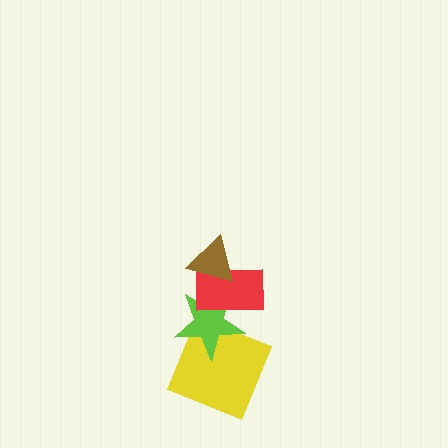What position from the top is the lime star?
The lime star is 3rd from the top.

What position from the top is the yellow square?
The yellow square is 4th from the top.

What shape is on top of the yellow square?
The lime star is on top of the yellow square.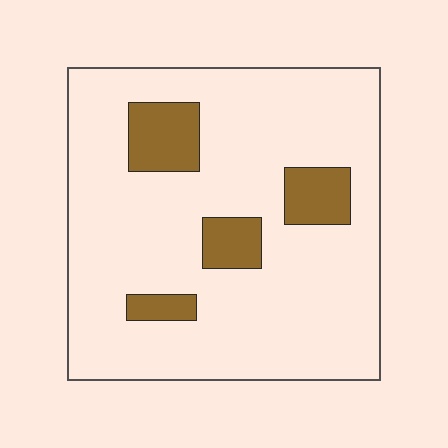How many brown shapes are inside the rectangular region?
4.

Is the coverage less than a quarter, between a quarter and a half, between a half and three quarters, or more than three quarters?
Less than a quarter.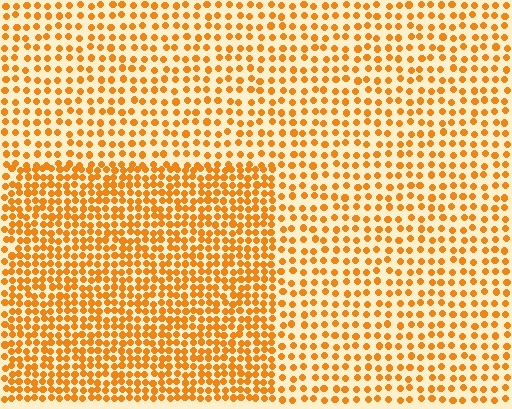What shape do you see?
I see a rectangle.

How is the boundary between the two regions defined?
The boundary is defined by a change in element density (approximately 1.8x ratio). All elements are the same color, size, and shape.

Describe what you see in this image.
The image contains small orange elements arranged at two different densities. A rectangle-shaped region is visible where the elements are more densely packed than the surrounding area.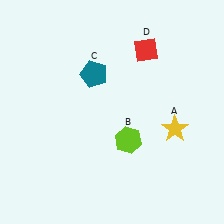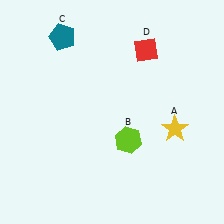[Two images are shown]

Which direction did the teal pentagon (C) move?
The teal pentagon (C) moved up.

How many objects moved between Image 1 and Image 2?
1 object moved between the two images.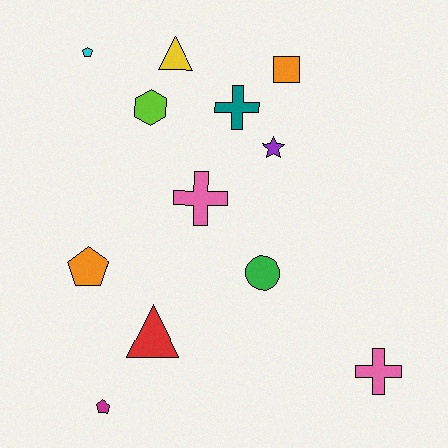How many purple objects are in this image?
There is 1 purple object.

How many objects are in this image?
There are 12 objects.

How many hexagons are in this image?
There is 1 hexagon.